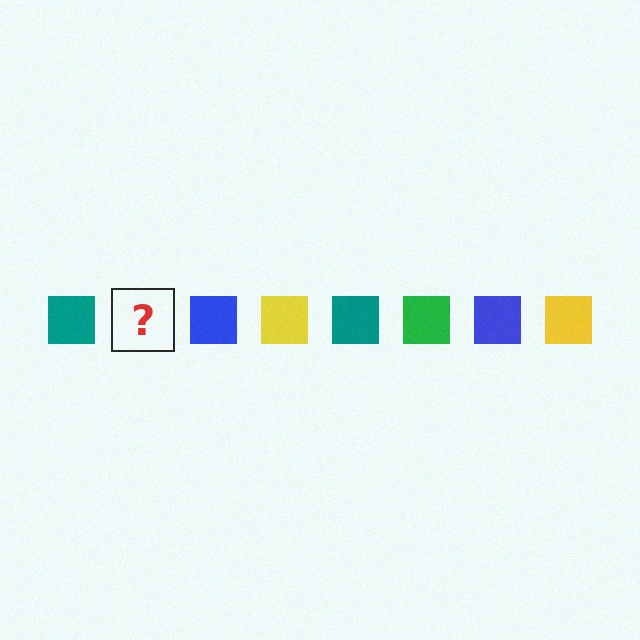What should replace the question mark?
The question mark should be replaced with a green square.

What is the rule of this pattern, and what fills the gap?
The rule is that the pattern cycles through teal, green, blue, yellow squares. The gap should be filled with a green square.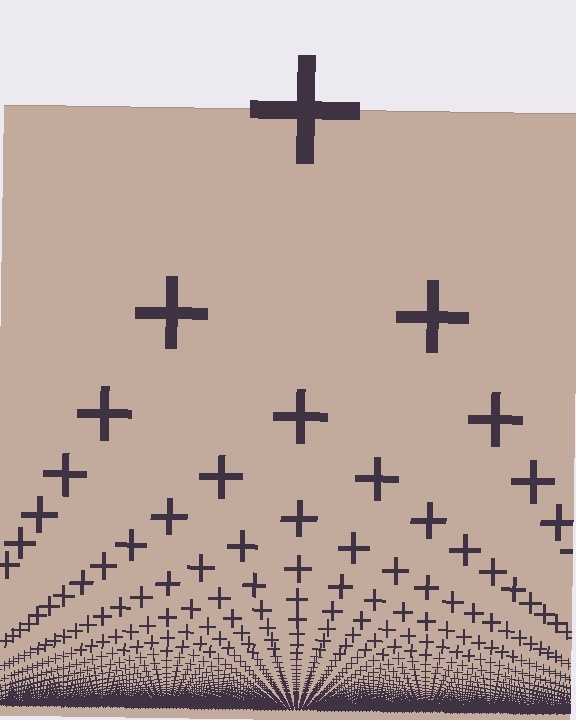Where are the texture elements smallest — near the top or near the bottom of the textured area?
Near the bottom.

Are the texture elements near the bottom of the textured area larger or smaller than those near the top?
Smaller. The gradient is inverted — elements near the bottom are smaller and denser.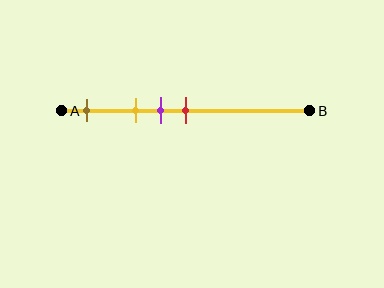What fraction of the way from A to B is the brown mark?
The brown mark is approximately 10% (0.1) of the way from A to B.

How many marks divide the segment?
There are 4 marks dividing the segment.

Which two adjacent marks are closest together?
The purple and red marks are the closest adjacent pair.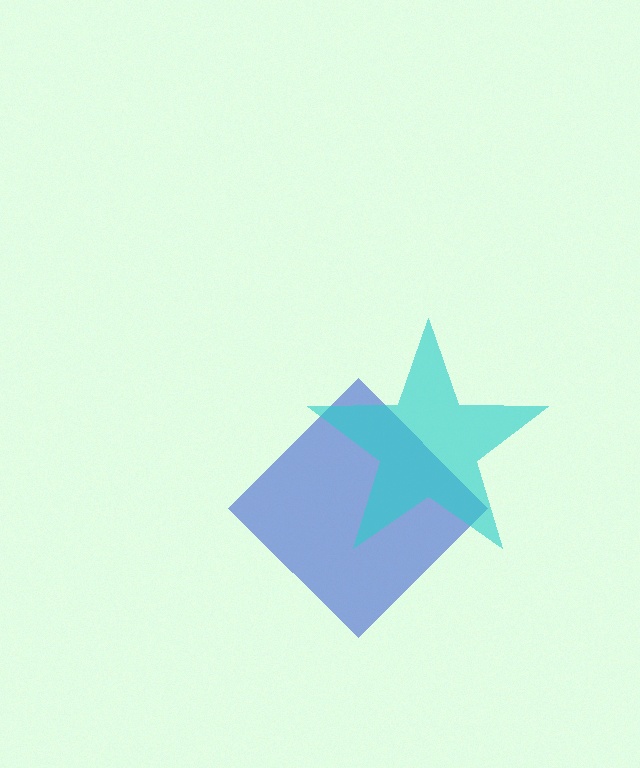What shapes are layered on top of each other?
The layered shapes are: a blue diamond, a cyan star.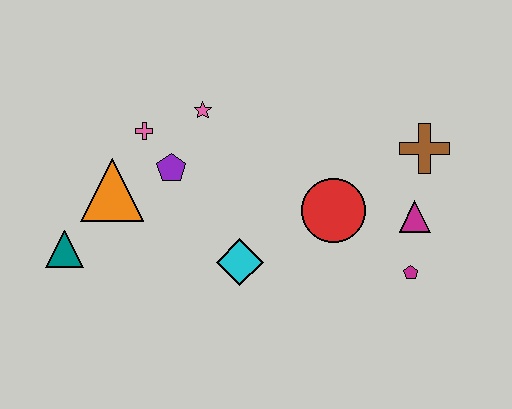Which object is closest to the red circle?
The magenta triangle is closest to the red circle.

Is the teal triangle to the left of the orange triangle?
Yes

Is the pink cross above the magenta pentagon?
Yes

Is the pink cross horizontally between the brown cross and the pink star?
No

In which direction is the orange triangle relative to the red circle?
The orange triangle is to the left of the red circle.